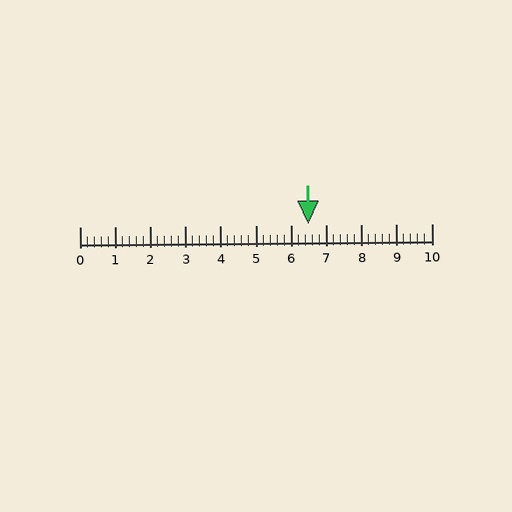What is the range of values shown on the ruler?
The ruler shows values from 0 to 10.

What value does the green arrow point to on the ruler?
The green arrow points to approximately 6.5.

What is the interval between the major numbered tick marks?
The major tick marks are spaced 1 units apart.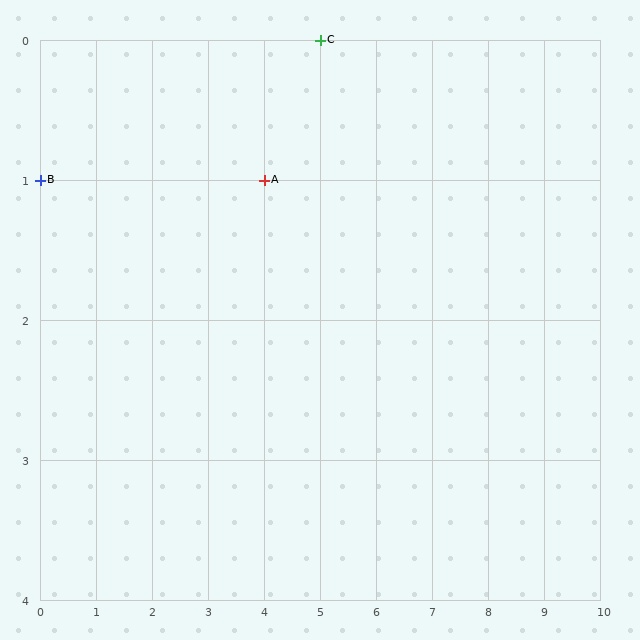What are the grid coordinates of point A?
Point A is at grid coordinates (4, 1).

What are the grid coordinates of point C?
Point C is at grid coordinates (5, 0).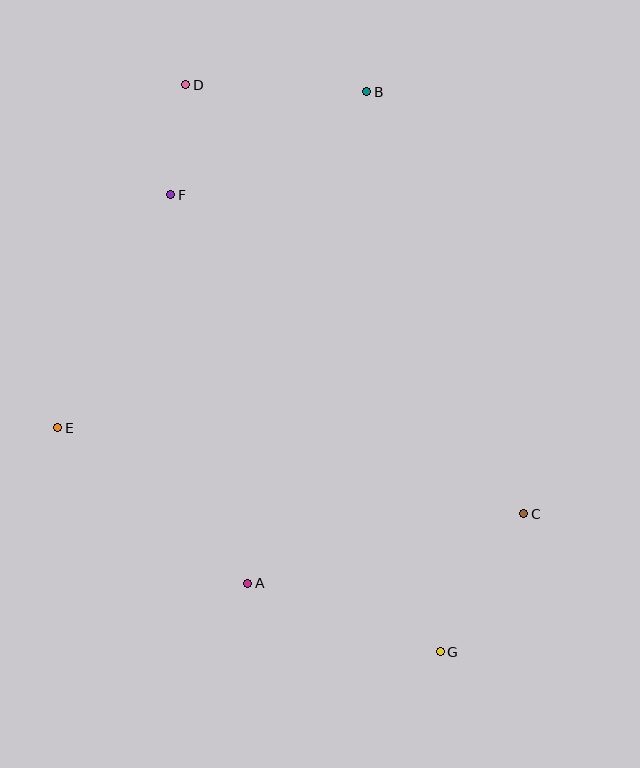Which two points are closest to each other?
Points D and F are closest to each other.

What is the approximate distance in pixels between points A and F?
The distance between A and F is approximately 396 pixels.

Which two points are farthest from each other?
Points D and G are farthest from each other.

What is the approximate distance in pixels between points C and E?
The distance between C and E is approximately 474 pixels.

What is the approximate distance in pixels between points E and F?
The distance between E and F is approximately 259 pixels.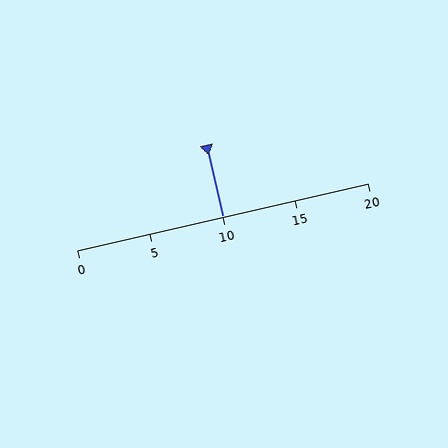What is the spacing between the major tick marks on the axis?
The major ticks are spaced 5 apart.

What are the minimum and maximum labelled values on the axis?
The axis runs from 0 to 20.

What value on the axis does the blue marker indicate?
The marker indicates approximately 10.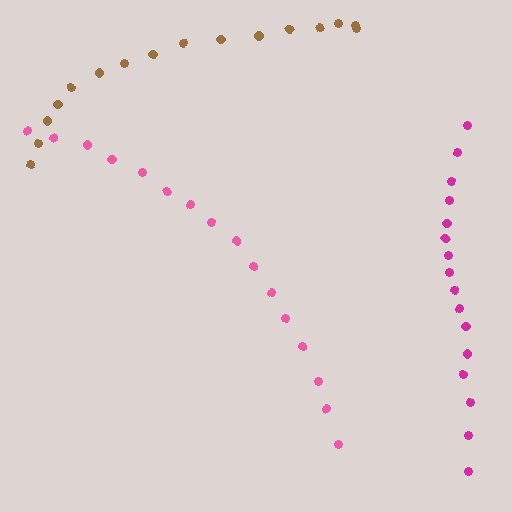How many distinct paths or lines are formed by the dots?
There are 3 distinct paths.